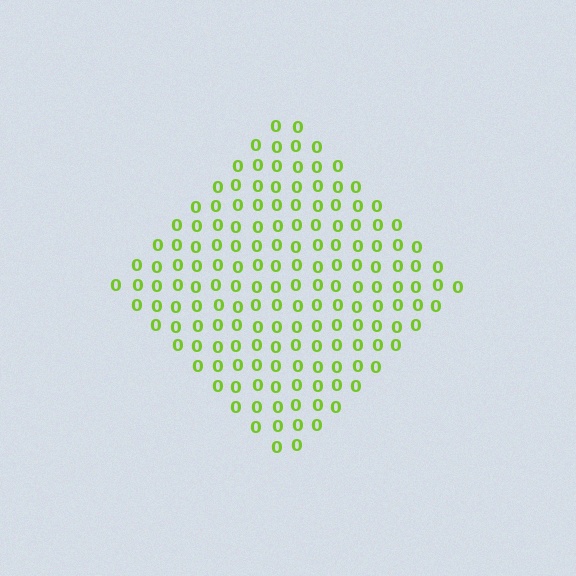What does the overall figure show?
The overall figure shows a diamond.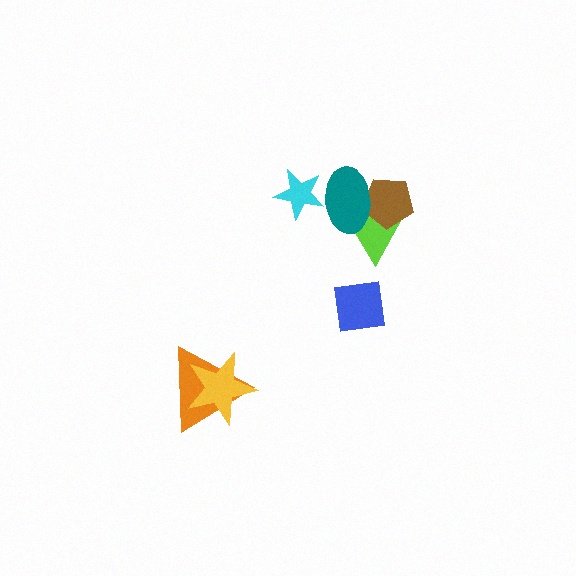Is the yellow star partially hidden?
No, no other shape covers it.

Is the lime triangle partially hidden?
Yes, it is partially covered by another shape.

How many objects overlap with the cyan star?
1 object overlaps with the cyan star.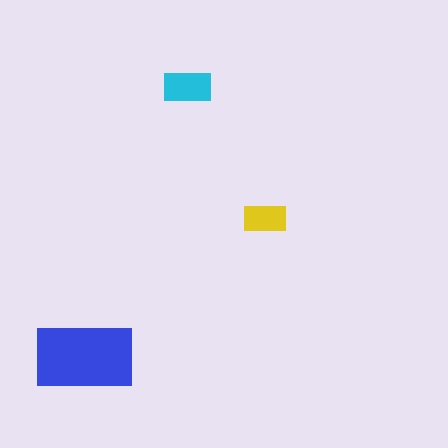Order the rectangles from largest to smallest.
the blue one, the cyan one, the yellow one.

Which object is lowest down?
The blue rectangle is bottommost.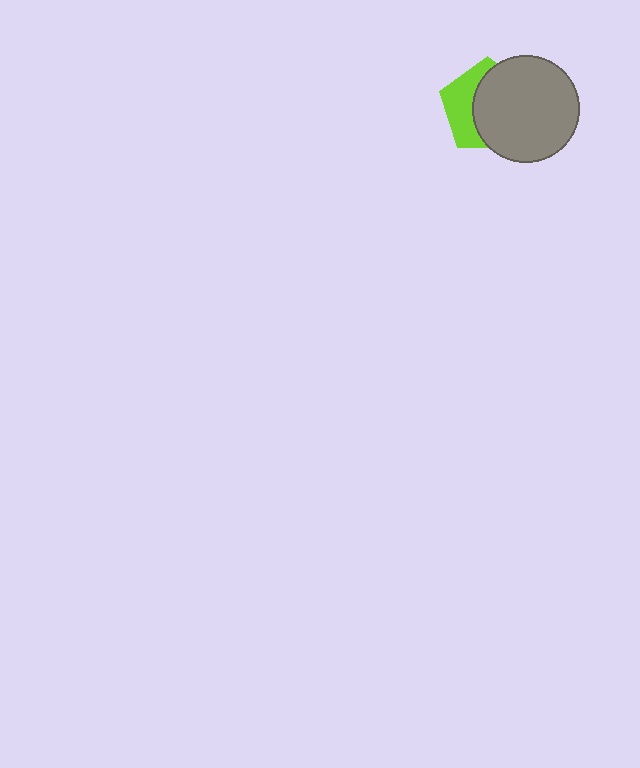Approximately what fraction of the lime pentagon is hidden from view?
Roughly 62% of the lime pentagon is hidden behind the gray circle.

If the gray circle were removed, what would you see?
You would see the complete lime pentagon.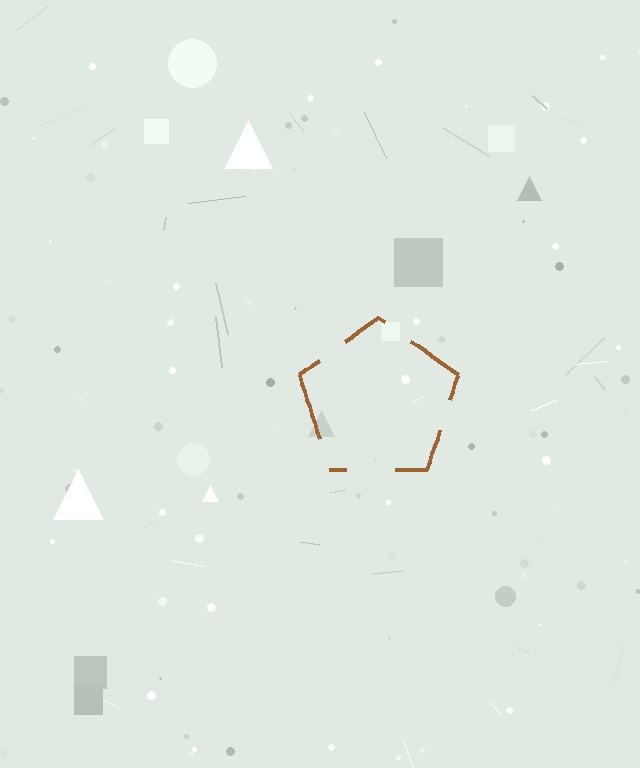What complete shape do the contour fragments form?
The contour fragments form a pentagon.